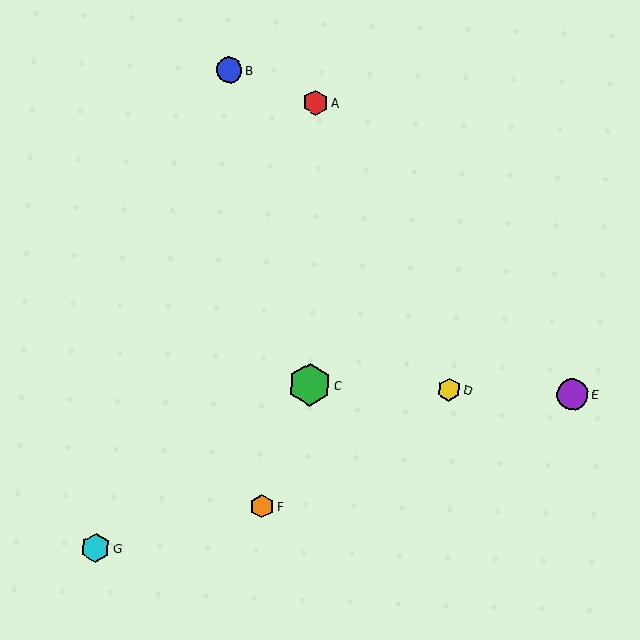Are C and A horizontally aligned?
No, C is at y≈385 and A is at y≈103.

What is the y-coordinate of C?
Object C is at y≈385.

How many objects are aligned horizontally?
3 objects (C, D, E) are aligned horizontally.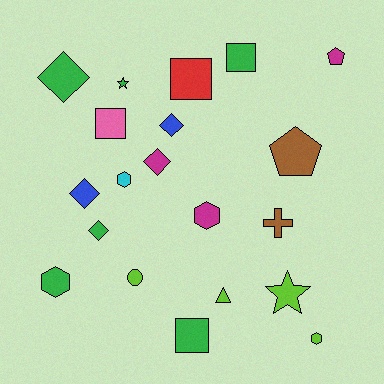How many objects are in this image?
There are 20 objects.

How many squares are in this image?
There are 4 squares.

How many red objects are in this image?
There is 1 red object.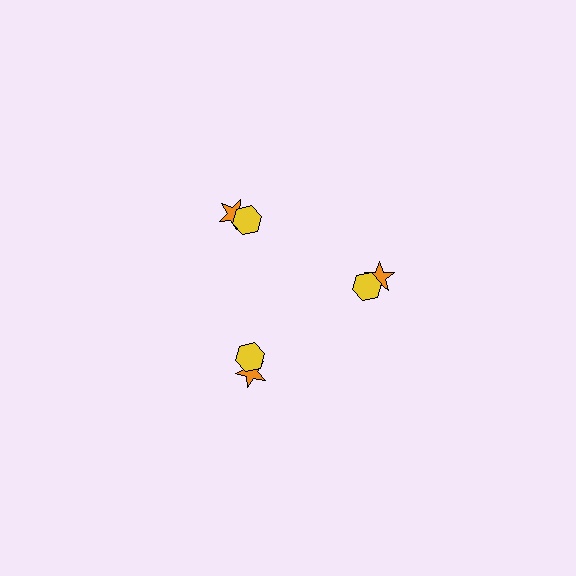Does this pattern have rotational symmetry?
Yes, this pattern has 3-fold rotational symmetry. It looks the same after rotating 120 degrees around the center.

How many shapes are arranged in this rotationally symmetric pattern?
There are 6 shapes, arranged in 3 groups of 2.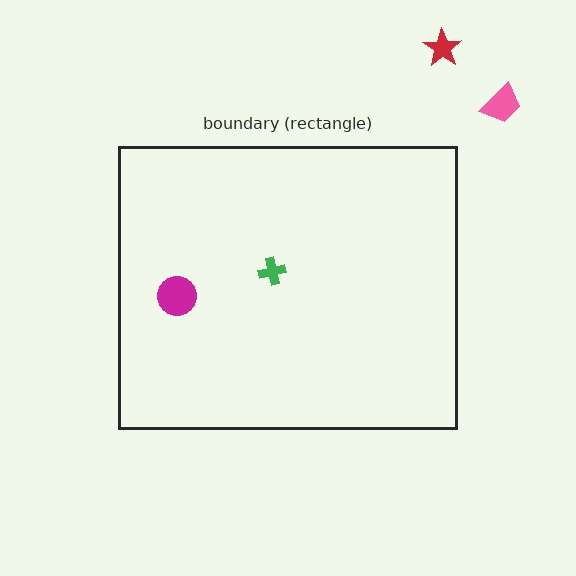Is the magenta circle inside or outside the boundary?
Inside.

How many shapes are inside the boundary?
2 inside, 2 outside.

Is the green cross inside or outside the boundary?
Inside.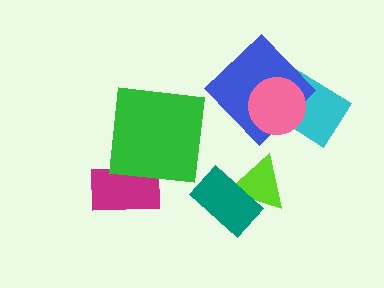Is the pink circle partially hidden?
No, no other shape covers it.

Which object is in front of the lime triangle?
The teal rectangle is in front of the lime triangle.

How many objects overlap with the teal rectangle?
1 object overlaps with the teal rectangle.